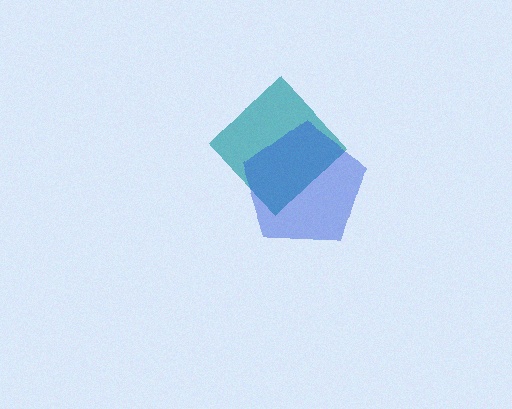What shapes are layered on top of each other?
The layered shapes are: a teal diamond, a blue pentagon.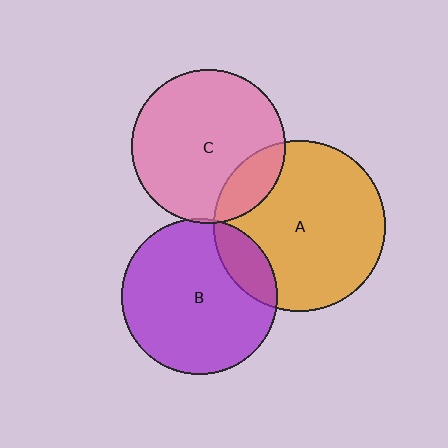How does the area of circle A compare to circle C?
Approximately 1.2 times.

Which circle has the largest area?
Circle A (orange).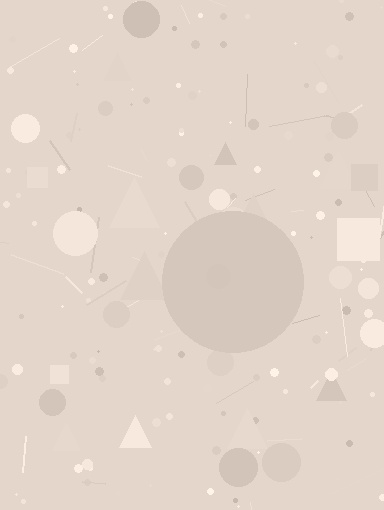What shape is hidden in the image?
A circle is hidden in the image.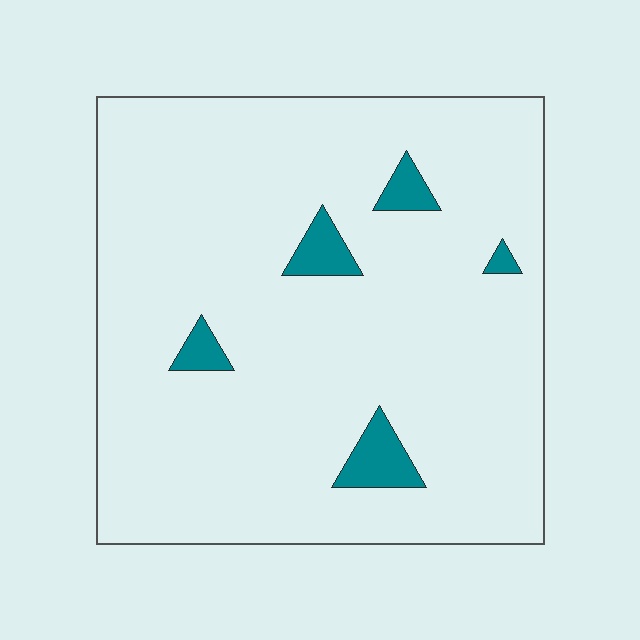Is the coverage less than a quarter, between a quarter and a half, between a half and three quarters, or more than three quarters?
Less than a quarter.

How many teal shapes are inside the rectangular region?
5.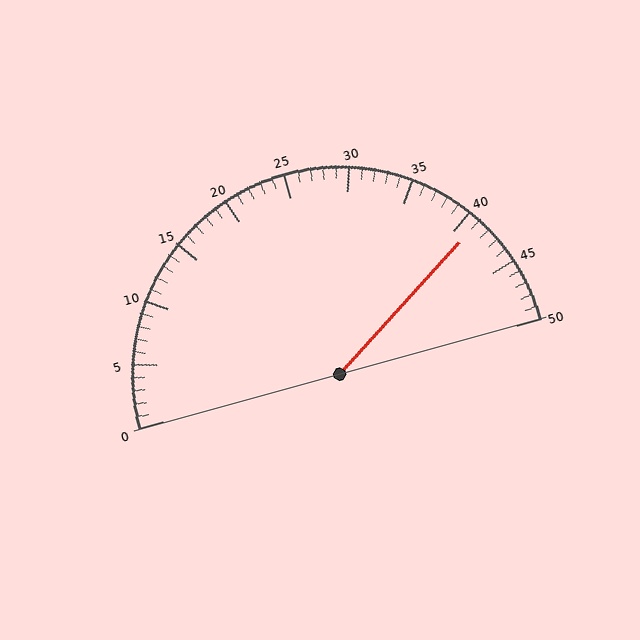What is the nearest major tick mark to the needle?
The nearest major tick mark is 40.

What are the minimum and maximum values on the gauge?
The gauge ranges from 0 to 50.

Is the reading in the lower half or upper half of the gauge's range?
The reading is in the upper half of the range (0 to 50).